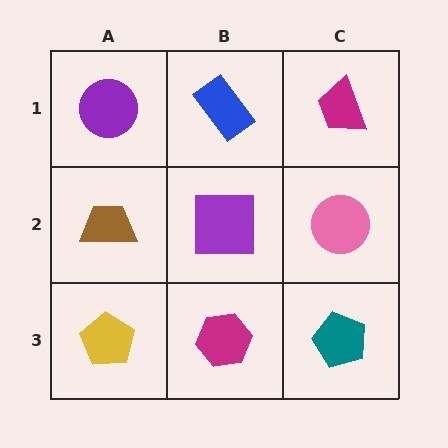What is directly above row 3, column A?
A brown trapezoid.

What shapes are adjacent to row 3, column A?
A brown trapezoid (row 2, column A), a magenta hexagon (row 3, column B).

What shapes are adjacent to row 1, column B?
A purple square (row 2, column B), a purple circle (row 1, column A), a magenta trapezoid (row 1, column C).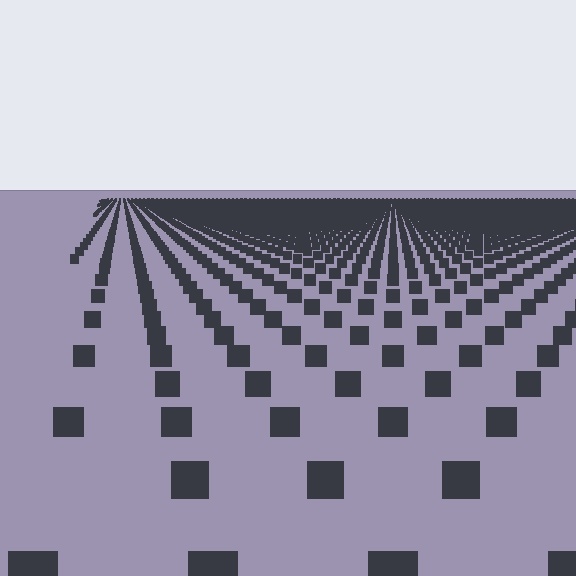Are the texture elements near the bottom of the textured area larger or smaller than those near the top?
Larger. Near the bottom, elements are closer to the viewer and appear at a bigger on-screen size.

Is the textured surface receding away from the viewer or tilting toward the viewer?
The surface is receding away from the viewer. Texture elements get smaller and denser toward the top.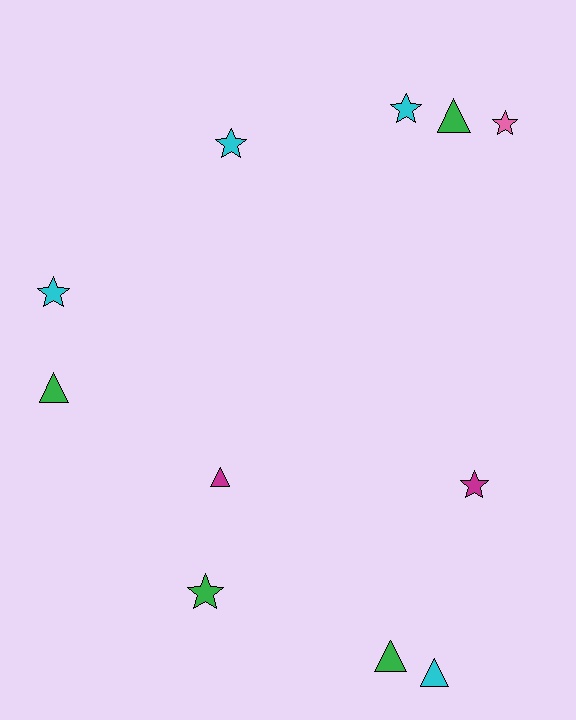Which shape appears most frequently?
Star, with 6 objects.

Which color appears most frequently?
Cyan, with 4 objects.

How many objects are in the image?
There are 11 objects.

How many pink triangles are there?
There are no pink triangles.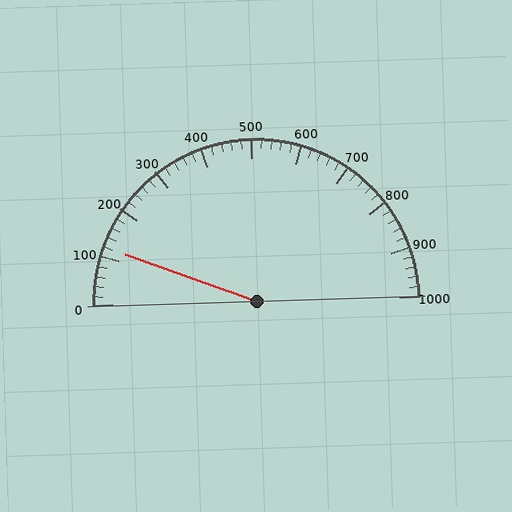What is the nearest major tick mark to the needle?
The nearest major tick mark is 100.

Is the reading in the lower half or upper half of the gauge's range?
The reading is in the lower half of the range (0 to 1000).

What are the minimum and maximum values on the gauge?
The gauge ranges from 0 to 1000.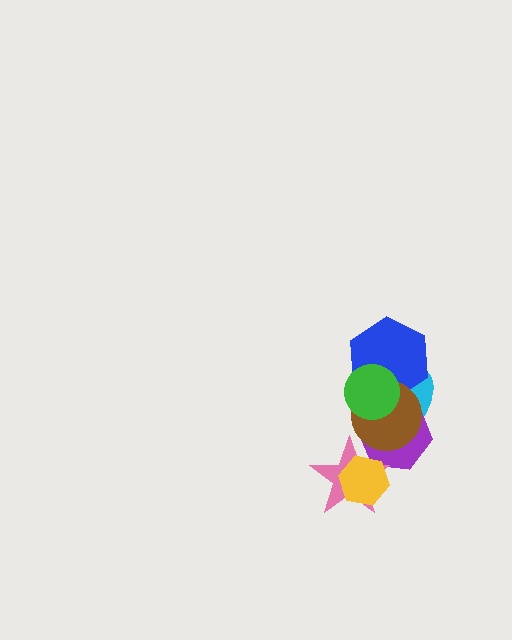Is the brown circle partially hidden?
Yes, it is partially covered by another shape.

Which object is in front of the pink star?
The yellow hexagon is in front of the pink star.